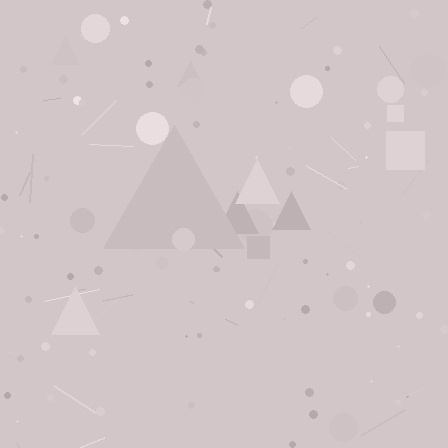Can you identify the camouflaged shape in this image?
The camouflaged shape is a triangle.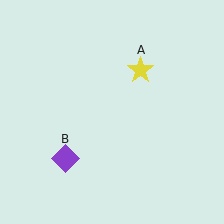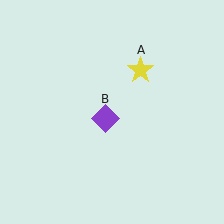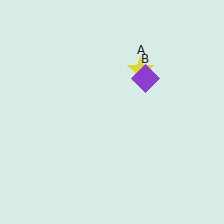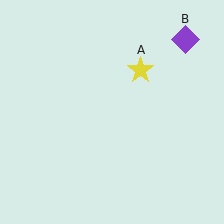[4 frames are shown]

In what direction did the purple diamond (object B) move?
The purple diamond (object B) moved up and to the right.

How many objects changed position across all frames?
1 object changed position: purple diamond (object B).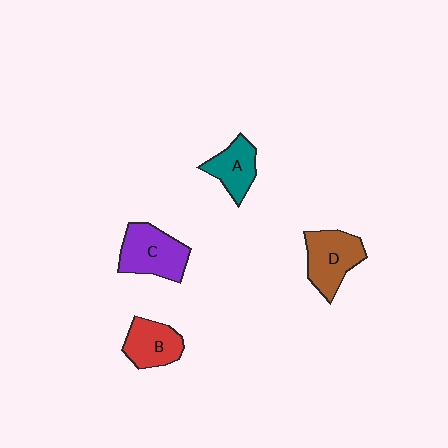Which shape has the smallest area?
Shape A (teal).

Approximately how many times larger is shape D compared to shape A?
Approximately 1.4 times.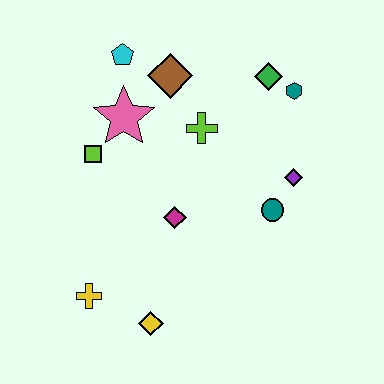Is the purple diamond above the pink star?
No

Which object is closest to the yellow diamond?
The yellow cross is closest to the yellow diamond.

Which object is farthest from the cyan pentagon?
The yellow diamond is farthest from the cyan pentagon.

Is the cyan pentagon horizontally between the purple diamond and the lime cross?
No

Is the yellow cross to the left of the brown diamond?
Yes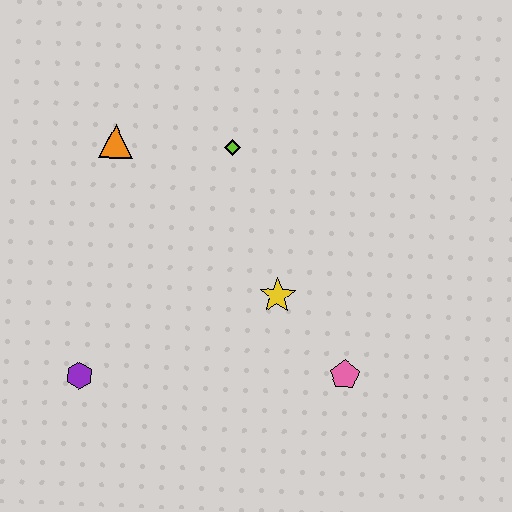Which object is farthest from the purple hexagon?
The lime diamond is farthest from the purple hexagon.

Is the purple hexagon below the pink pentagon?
Yes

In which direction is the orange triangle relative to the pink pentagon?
The orange triangle is to the left of the pink pentagon.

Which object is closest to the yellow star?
The pink pentagon is closest to the yellow star.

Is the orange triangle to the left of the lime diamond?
Yes